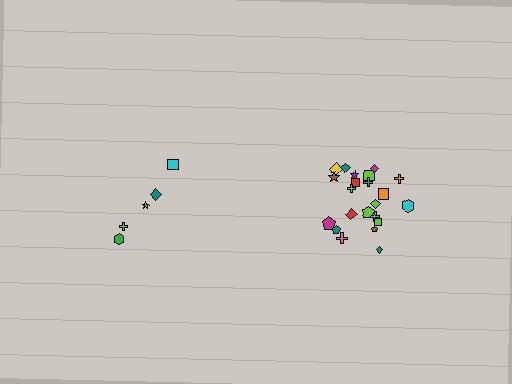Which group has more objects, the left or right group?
The right group.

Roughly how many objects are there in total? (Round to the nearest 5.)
Roughly 25 objects in total.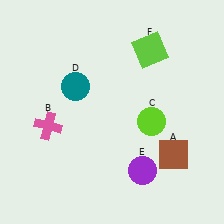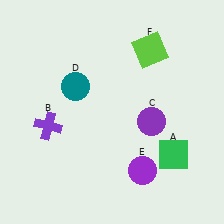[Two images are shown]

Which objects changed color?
A changed from brown to green. B changed from pink to purple. C changed from lime to purple.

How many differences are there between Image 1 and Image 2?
There are 3 differences between the two images.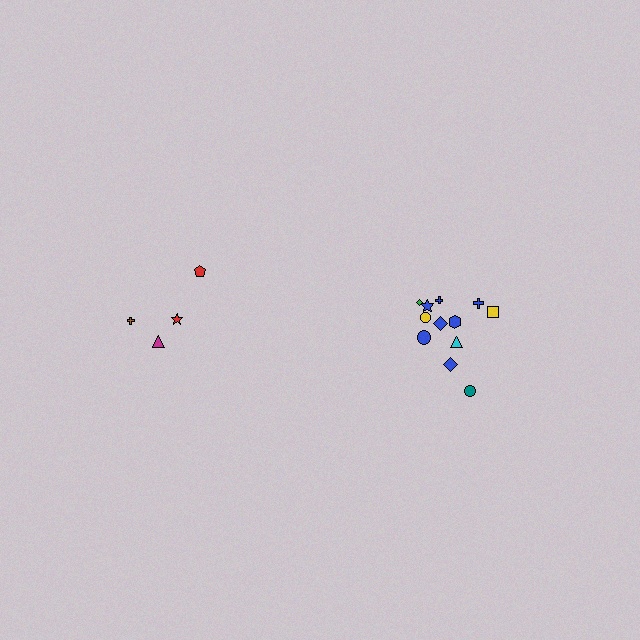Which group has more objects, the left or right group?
The right group.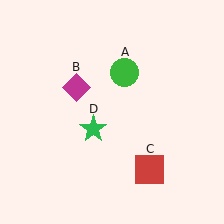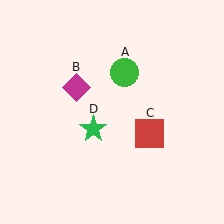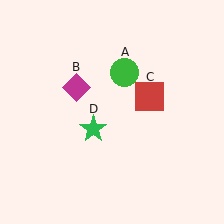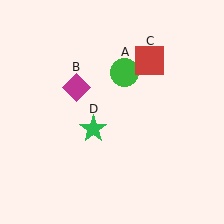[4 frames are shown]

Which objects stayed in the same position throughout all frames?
Green circle (object A) and magenta diamond (object B) and green star (object D) remained stationary.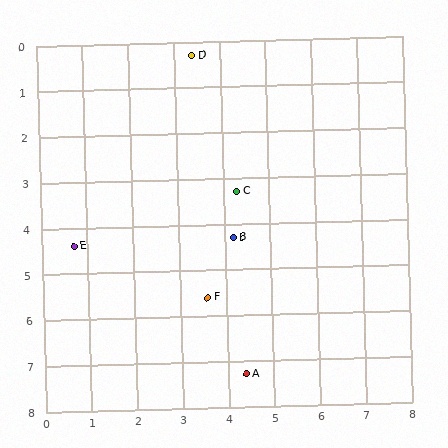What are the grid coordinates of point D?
Point D is at approximately (3.4, 0.3).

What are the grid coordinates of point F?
Point F is at approximately (3.6, 5.6).